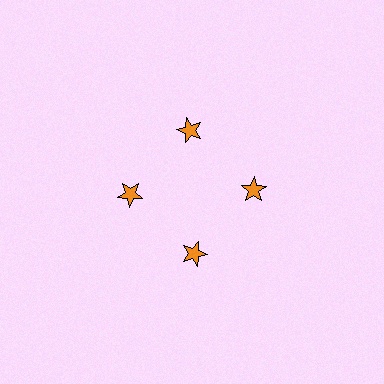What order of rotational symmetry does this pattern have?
This pattern has 4-fold rotational symmetry.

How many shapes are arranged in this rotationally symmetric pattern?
There are 4 shapes, arranged in 4 groups of 1.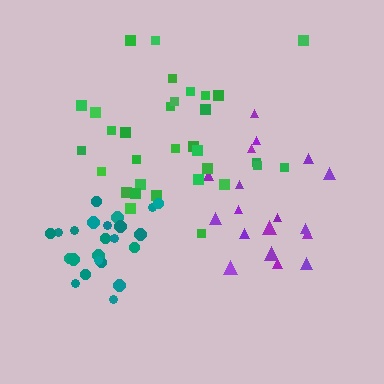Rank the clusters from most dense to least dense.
teal, purple, green.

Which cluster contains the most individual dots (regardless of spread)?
Green (32).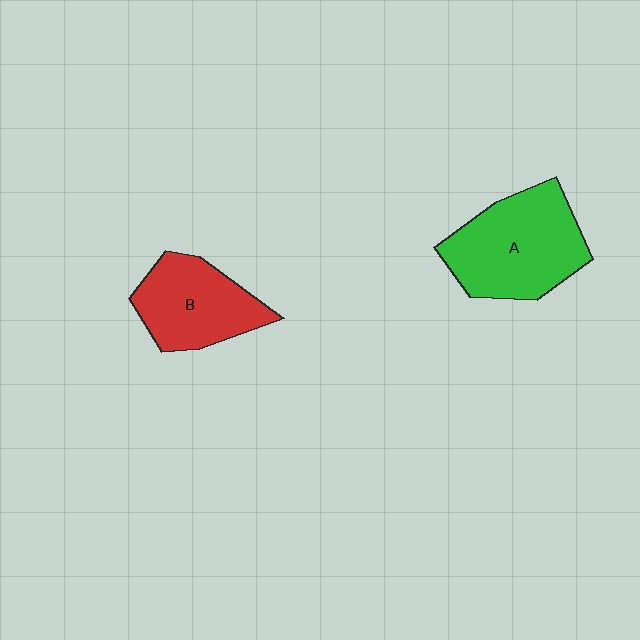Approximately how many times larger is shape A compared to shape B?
Approximately 1.3 times.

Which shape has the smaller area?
Shape B (red).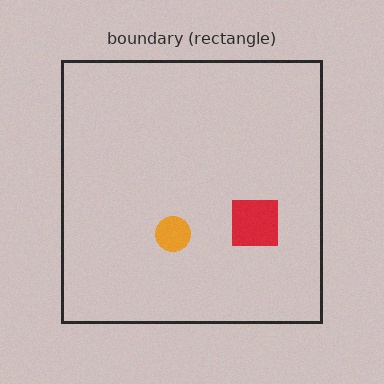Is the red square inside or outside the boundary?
Inside.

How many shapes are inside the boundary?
2 inside, 0 outside.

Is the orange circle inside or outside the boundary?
Inside.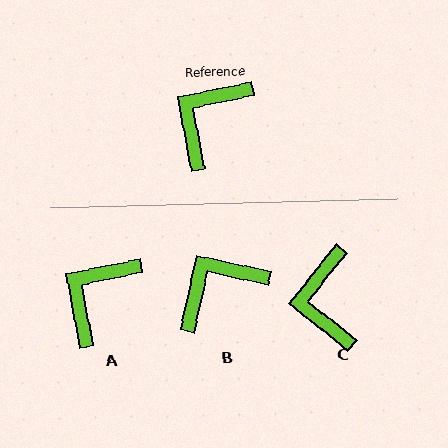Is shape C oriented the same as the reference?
No, it is off by about 41 degrees.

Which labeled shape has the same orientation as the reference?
A.